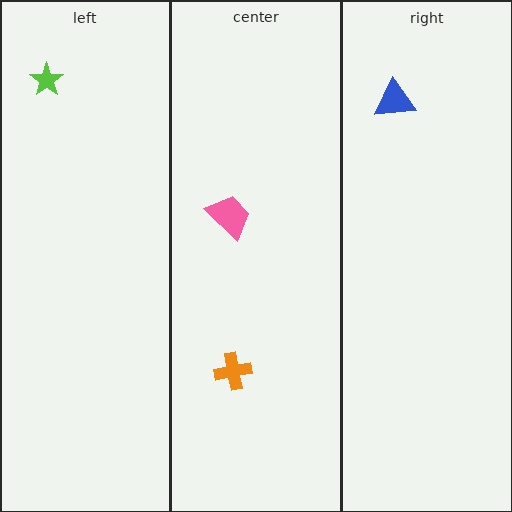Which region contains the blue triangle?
The right region.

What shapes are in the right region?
The blue triangle.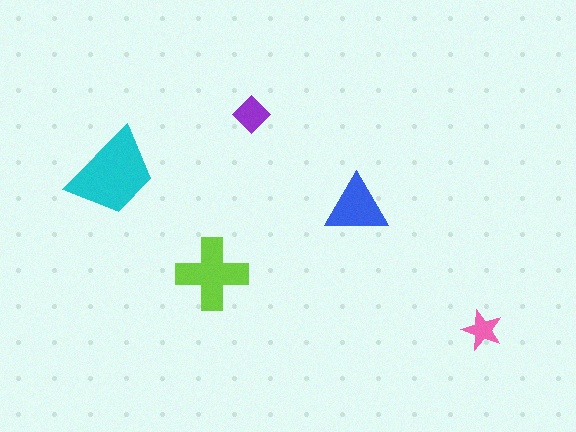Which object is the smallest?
The pink star.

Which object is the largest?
The cyan trapezoid.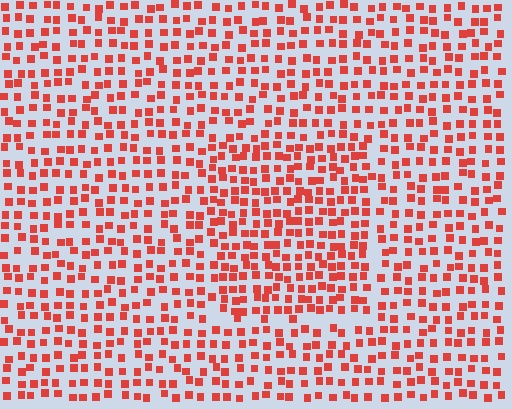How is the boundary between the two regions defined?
The boundary is defined by a change in element density (approximately 1.4x ratio). All elements are the same color, size, and shape.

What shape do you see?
I see a rectangle.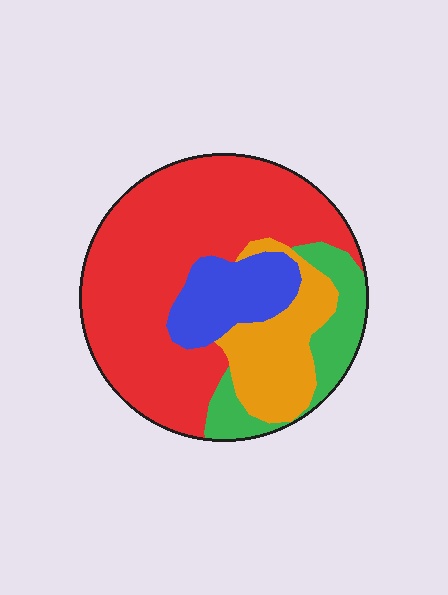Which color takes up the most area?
Red, at roughly 55%.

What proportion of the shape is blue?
Blue takes up less than a sixth of the shape.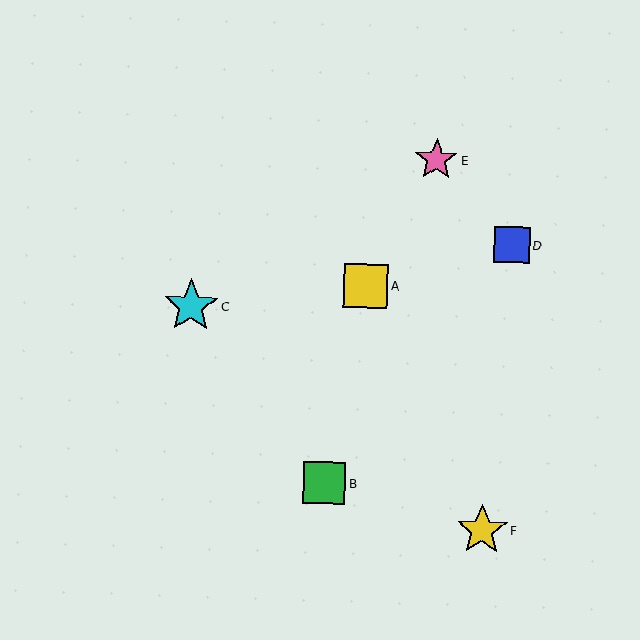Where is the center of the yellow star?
The center of the yellow star is at (482, 530).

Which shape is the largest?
The cyan star (labeled C) is the largest.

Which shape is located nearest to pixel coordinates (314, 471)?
The green square (labeled B) at (325, 483) is nearest to that location.